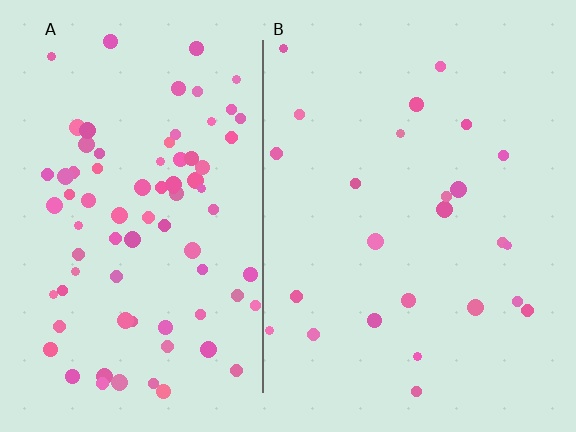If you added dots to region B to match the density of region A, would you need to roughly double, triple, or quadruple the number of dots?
Approximately triple.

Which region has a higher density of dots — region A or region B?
A (the left).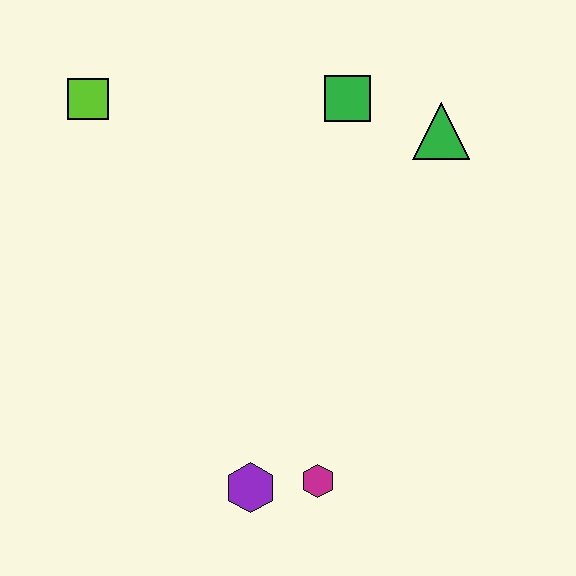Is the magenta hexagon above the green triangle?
No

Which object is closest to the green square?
The green triangle is closest to the green square.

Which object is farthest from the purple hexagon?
The lime square is farthest from the purple hexagon.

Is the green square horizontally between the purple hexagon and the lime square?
No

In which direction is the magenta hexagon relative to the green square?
The magenta hexagon is below the green square.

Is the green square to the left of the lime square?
No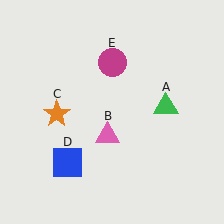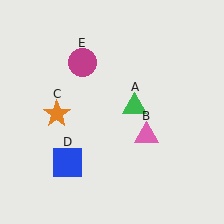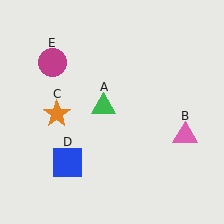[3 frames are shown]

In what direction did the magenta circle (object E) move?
The magenta circle (object E) moved left.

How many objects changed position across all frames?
3 objects changed position: green triangle (object A), pink triangle (object B), magenta circle (object E).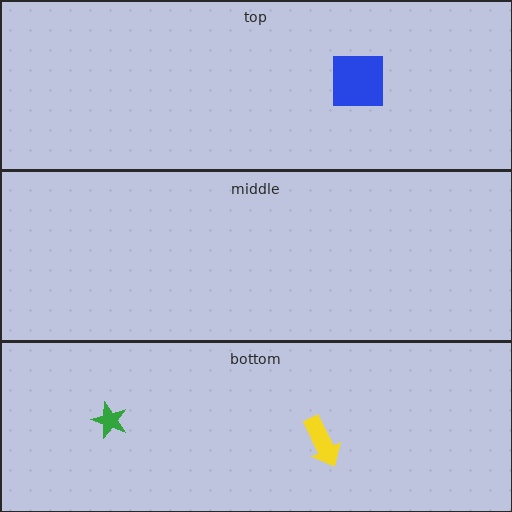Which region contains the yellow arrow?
The bottom region.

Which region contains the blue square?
The top region.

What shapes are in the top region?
The blue square.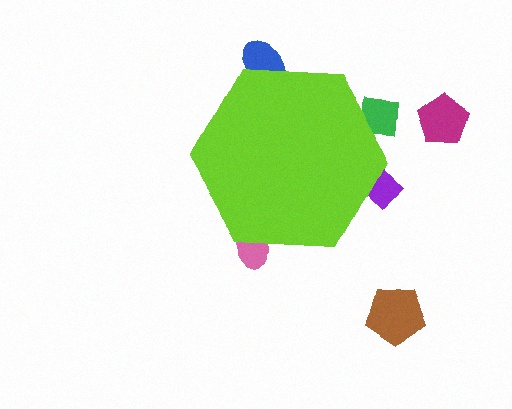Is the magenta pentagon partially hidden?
No, the magenta pentagon is fully visible.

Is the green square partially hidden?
Yes, the green square is partially hidden behind the lime hexagon.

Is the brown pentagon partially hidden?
No, the brown pentagon is fully visible.